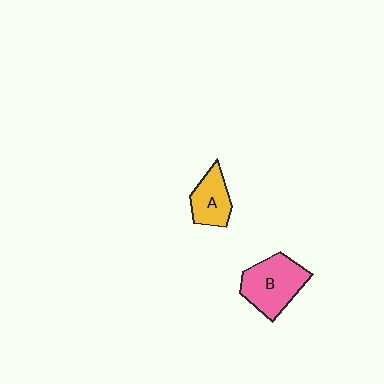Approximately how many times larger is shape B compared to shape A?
Approximately 1.5 times.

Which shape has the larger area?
Shape B (pink).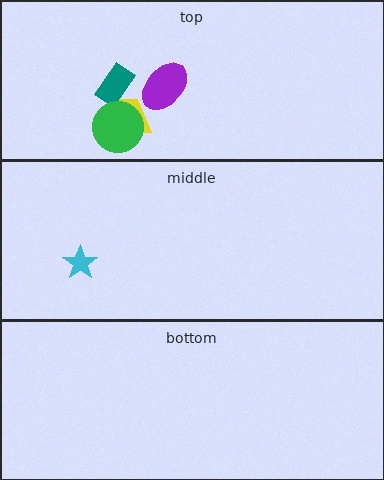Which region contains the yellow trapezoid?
The top region.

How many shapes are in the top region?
4.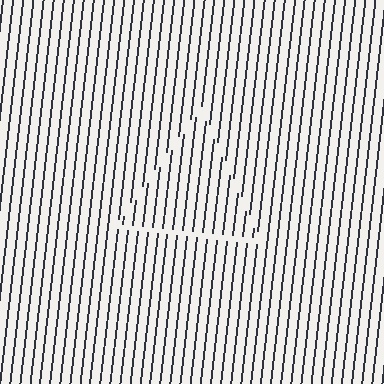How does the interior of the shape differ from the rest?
The interior of the shape contains the same grating, shifted by half a period — the contour is defined by the phase discontinuity where line-ends from the inner and outer gratings abut.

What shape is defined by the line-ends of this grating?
An illusory triangle. The interior of the shape contains the same grating, shifted by half a period — the contour is defined by the phase discontinuity where line-ends from the inner and outer gratings abut.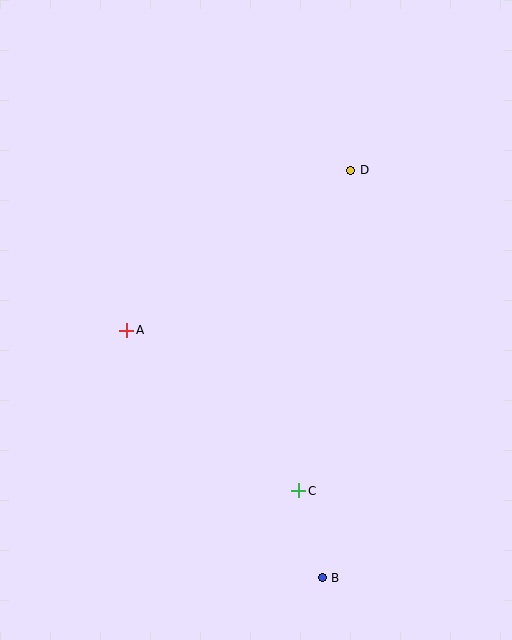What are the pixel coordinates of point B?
Point B is at (322, 578).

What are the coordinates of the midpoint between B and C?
The midpoint between B and C is at (311, 534).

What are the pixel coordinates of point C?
Point C is at (299, 491).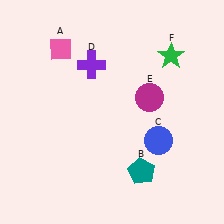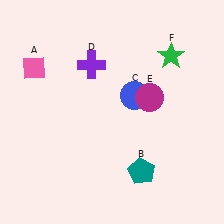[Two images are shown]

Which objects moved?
The objects that moved are: the pink diamond (A), the blue circle (C).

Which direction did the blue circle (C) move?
The blue circle (C) moved up.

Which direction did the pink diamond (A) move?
The pink diamond (A) moved left.